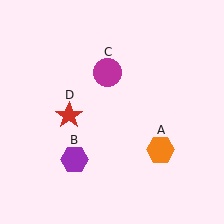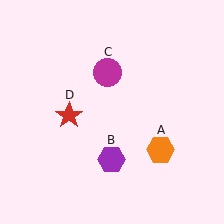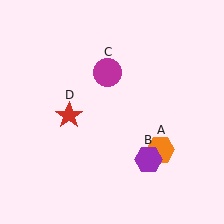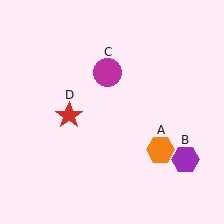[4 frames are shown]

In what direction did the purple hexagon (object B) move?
The purple hexagon (object B) moved right.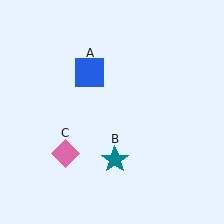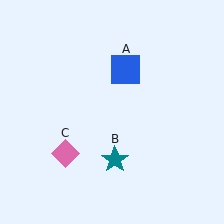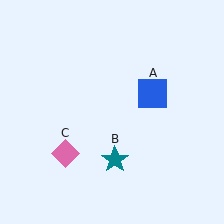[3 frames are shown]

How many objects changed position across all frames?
1 object changed position: blue square (object A).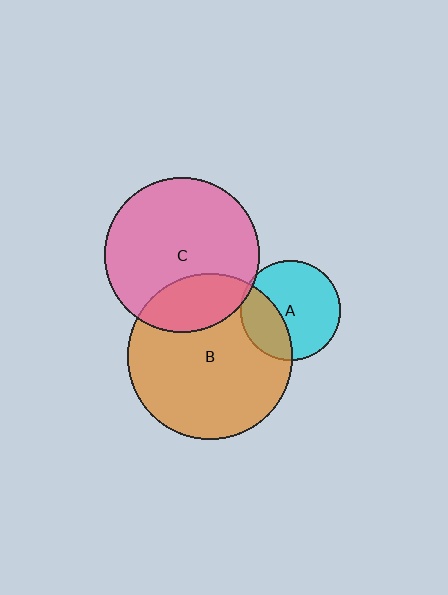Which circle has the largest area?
Circle B (orange).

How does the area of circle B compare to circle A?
Approximately 2.7 times.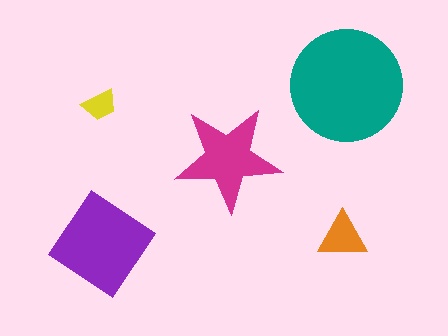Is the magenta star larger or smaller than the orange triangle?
Larger.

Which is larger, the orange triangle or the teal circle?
The teal circle.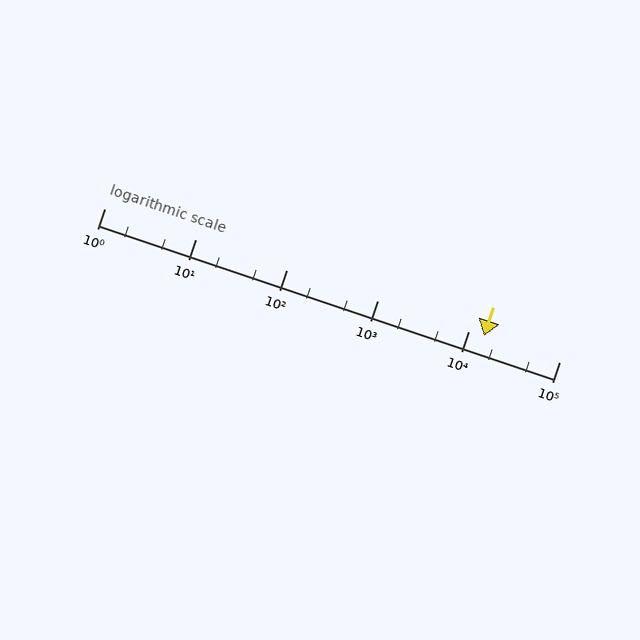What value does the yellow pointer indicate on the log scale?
The pointer indicates approximately 15000.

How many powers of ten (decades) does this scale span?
The scale spans 5 decades, from 1 to 100000.